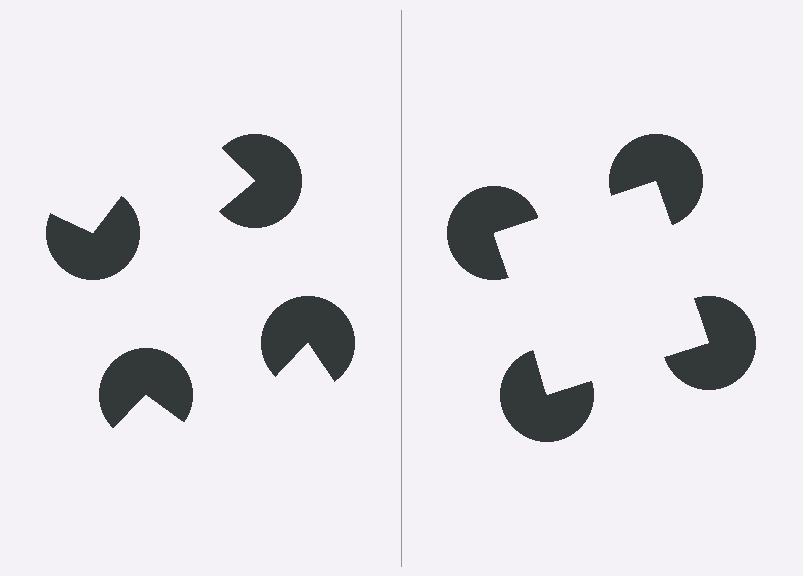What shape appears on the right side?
An illusory square.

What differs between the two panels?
The pac-man discs are positioned identically on both sides; only the wedge orientations differ. On the right they align to a square; on the left they are misaligned.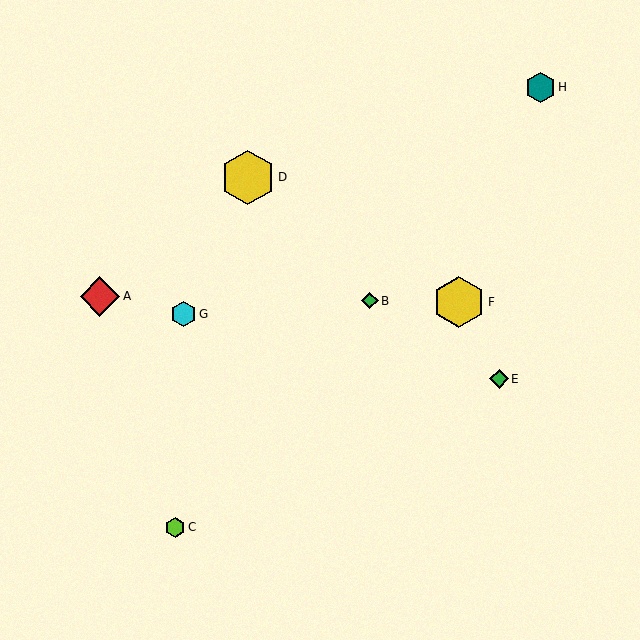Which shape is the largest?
The yellow hexagon (labeled D) is the largest.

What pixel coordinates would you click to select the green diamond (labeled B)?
Click at (370, 301) to select the green diamond B.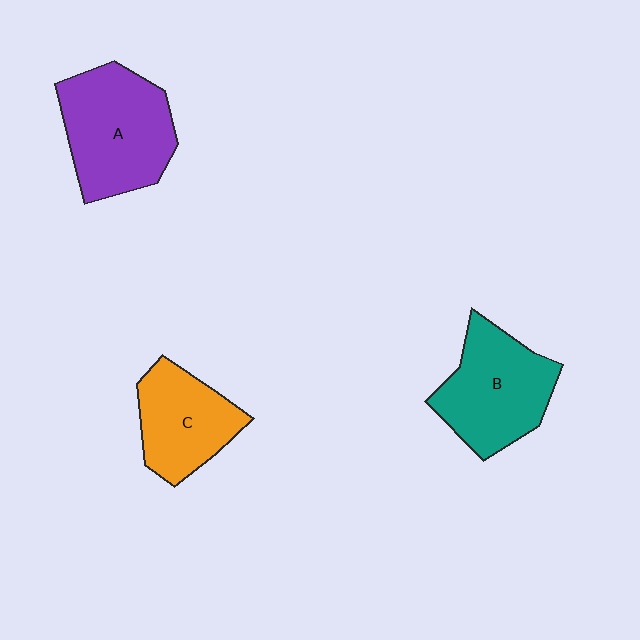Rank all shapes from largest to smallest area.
From largest to smallest: A (purple), B (teal), C (orange).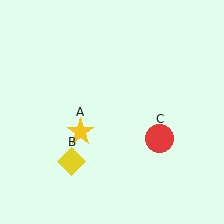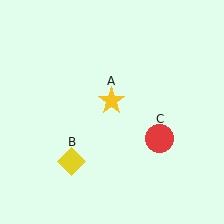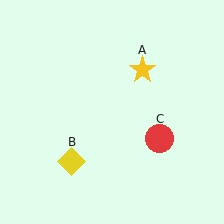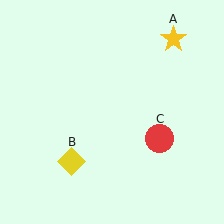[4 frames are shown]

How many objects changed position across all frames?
1 object changed position: yellow star (object A).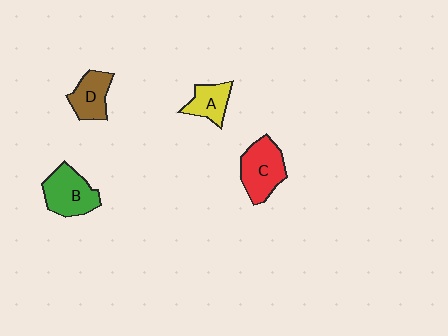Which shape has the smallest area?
Shape A (yellow).